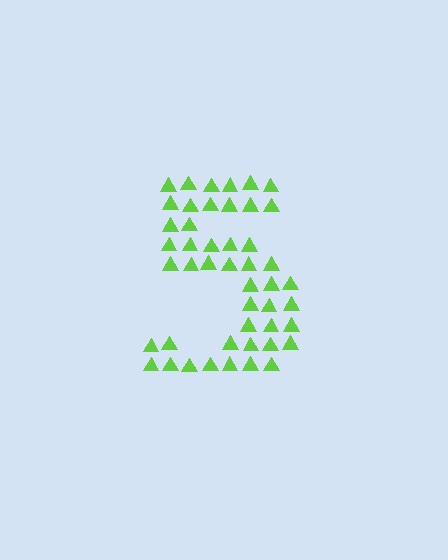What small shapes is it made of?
It is made of small triangles.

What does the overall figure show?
The overall figure shows the digit 5.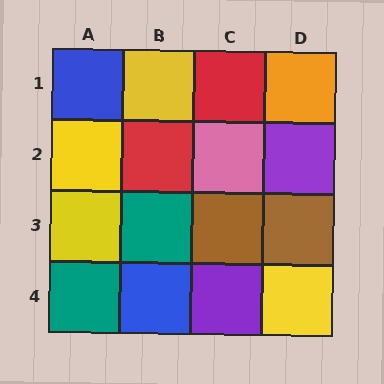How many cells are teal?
2 cells are teal.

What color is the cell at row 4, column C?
Purple.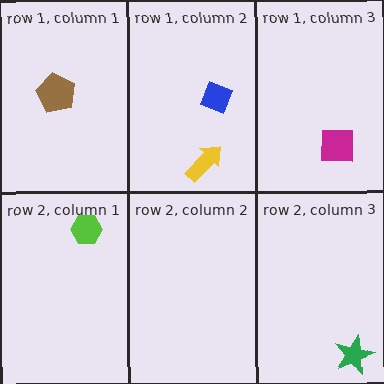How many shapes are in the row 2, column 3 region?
1.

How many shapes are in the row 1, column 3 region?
1.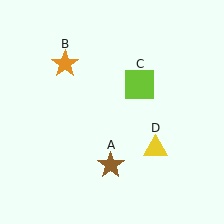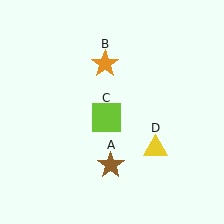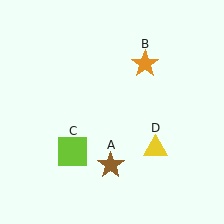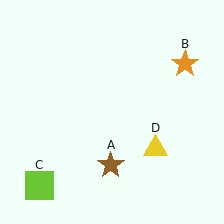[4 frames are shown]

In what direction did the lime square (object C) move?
The lime square (object C) moved down and to the left.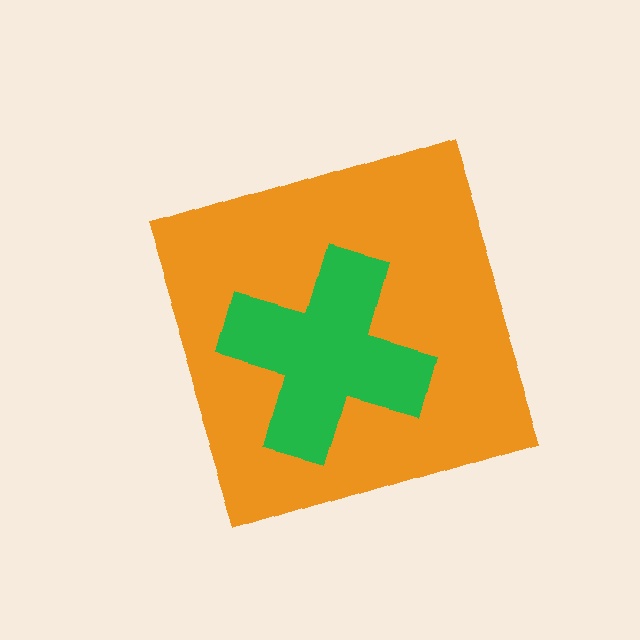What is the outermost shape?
The orange diamond.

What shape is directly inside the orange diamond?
The green cross.